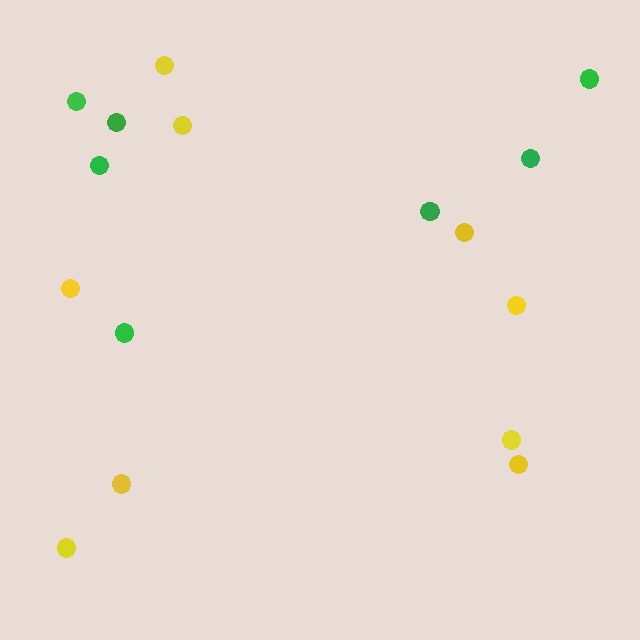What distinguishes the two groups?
There are 2 groups: one group of green circles (7) and one group of yellow circles (9).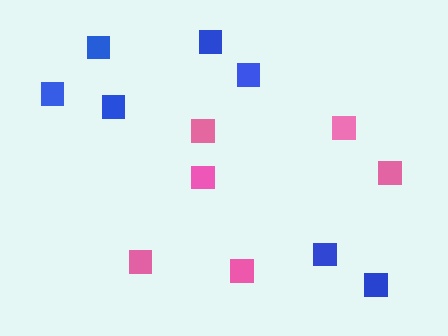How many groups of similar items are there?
There are 2 groups: one group of blue squares (7) and one group of pink squares (6).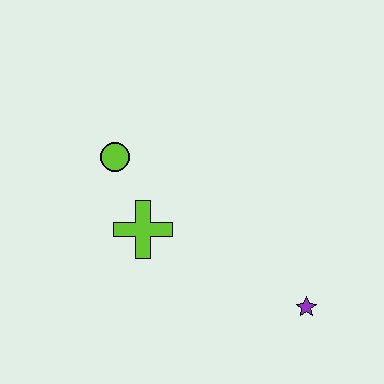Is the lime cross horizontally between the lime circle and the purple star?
Yes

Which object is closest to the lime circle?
The lime cross is closest to the lime circle.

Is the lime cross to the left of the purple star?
Yes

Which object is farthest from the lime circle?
The purple star is farthest from the lime circle.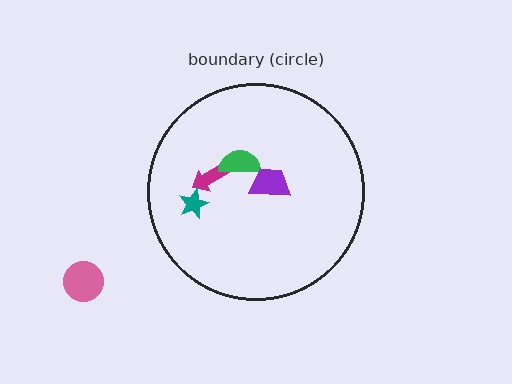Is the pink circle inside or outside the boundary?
Outside.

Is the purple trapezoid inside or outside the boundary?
Inside.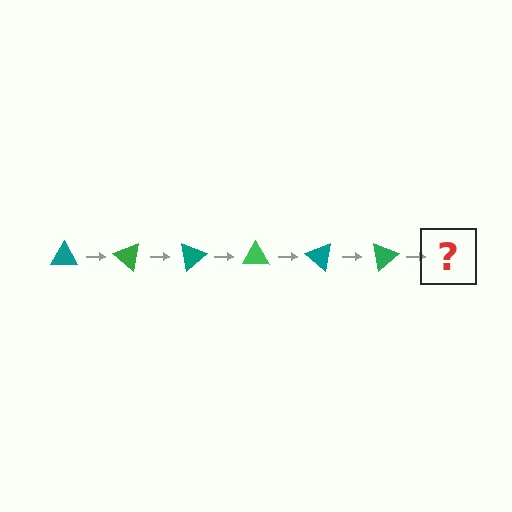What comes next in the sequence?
The next element should be a teal triangle, rotated 240 degrees from the start.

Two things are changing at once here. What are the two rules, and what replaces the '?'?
The two rules are that it rotates 40 degrees each step and the color cycles through teal and green. The '?' should be a teal triangle, rotated 240 degrees from the start.